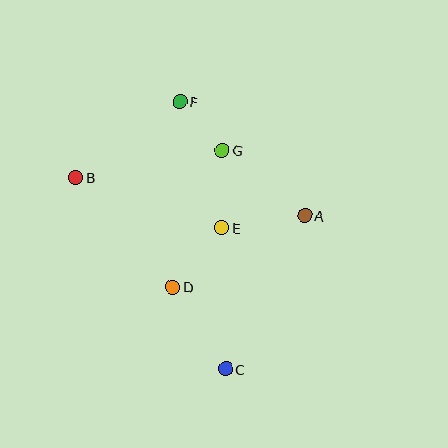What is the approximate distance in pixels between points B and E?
The distance between B and E is approximately 155 pixels.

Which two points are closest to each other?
Points F and G are closest to each other.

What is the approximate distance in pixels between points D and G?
The distance between D and G is approximately 145 pixels.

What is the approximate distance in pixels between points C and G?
The distance between C and G is approximately 219 pixels.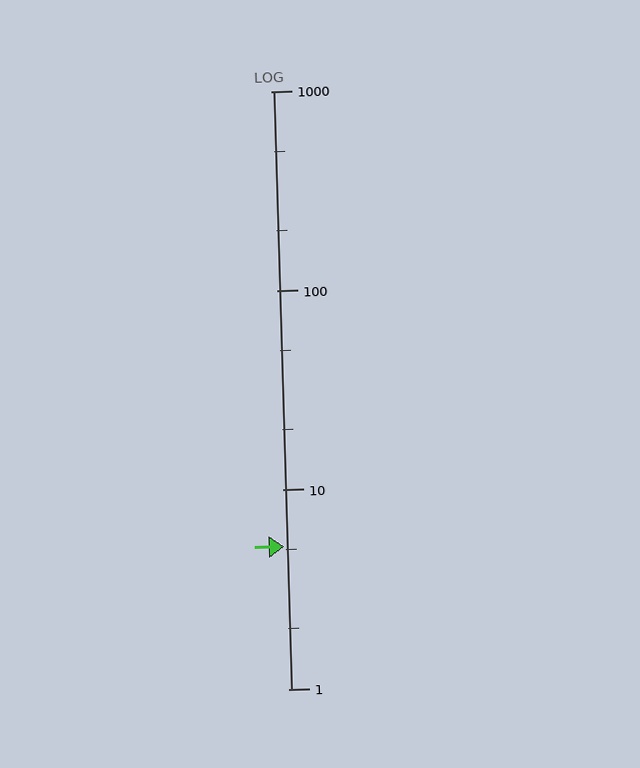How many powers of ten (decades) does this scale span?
The scale spans 3 decades, from 1 to 1000.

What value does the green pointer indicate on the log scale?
The pointer indicates approximately 5.2.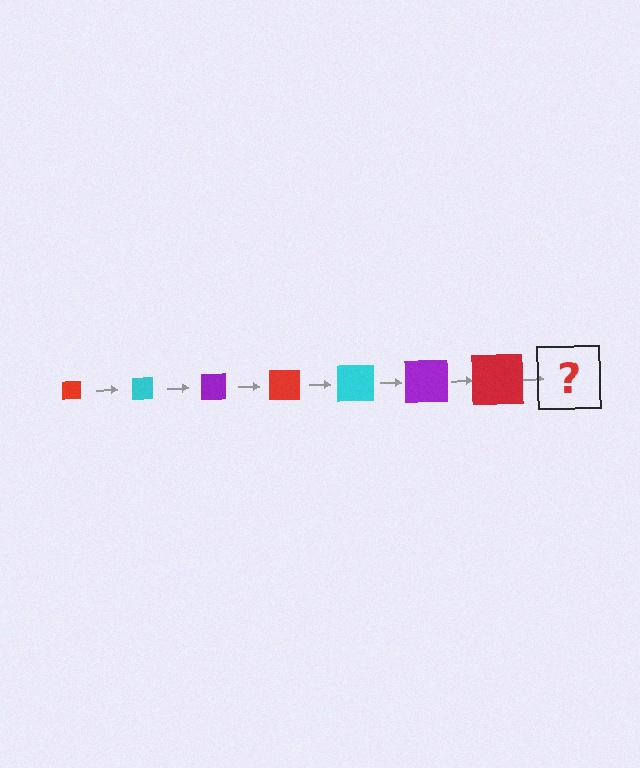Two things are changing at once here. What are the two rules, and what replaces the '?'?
The two rules are that the square grows larger each step and the color cycles through red, cyan, and purple. The '?' should be a cyan square, larger than the previous one.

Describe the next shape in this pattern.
It should be a cyan square, larger than the previous one.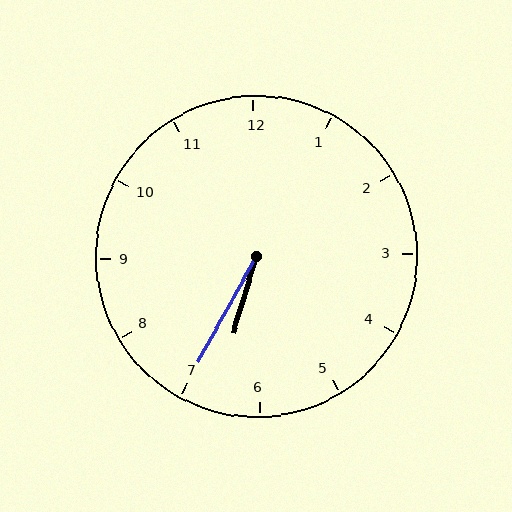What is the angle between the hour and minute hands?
Approximately 12 degrees.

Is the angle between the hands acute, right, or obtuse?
It is acute.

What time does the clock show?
6:35.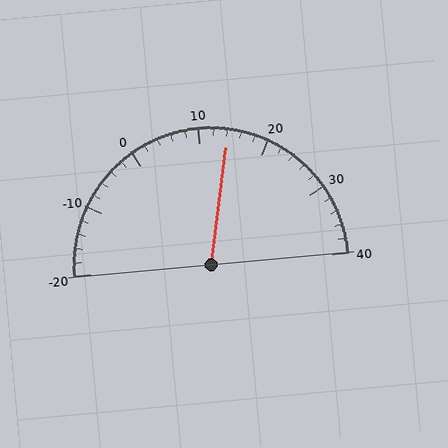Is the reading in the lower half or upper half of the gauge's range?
The reading is in the upper half of the range (-20 to 40).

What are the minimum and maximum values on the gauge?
The gauge ranges from -20 to 40.